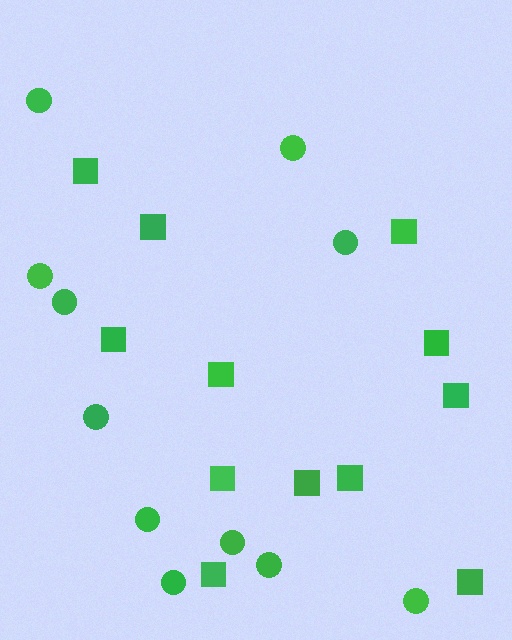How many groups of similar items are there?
There are 2 groups: one group of squares (12) and one group of circles (11).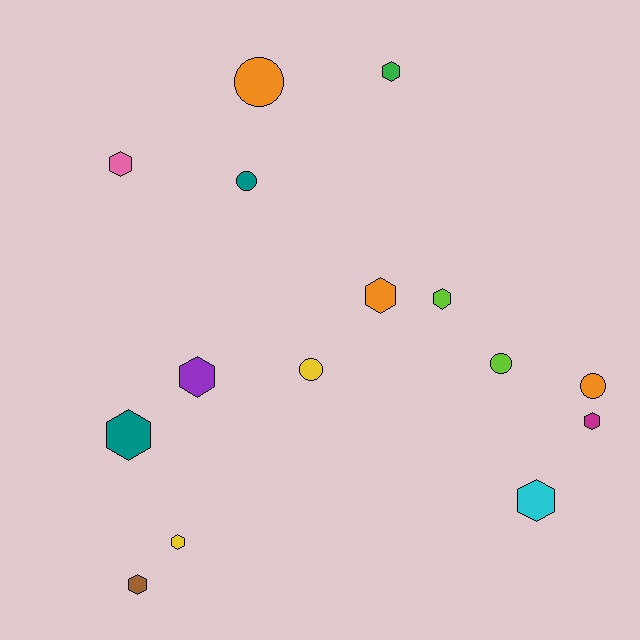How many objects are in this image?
There are 15 objects.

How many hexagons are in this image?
There are 10 hexagons.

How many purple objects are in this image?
There is 1 purple object.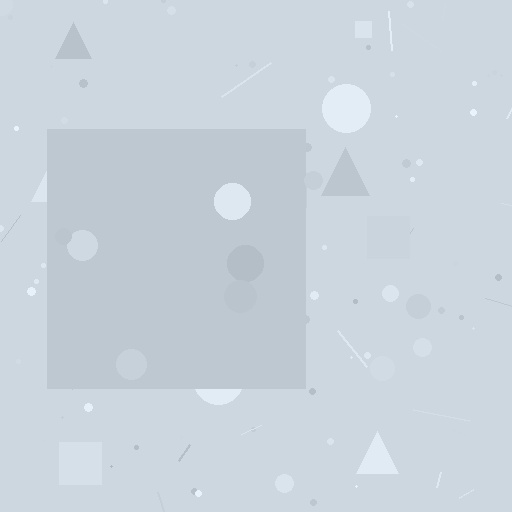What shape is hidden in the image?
A square is hidden in the image.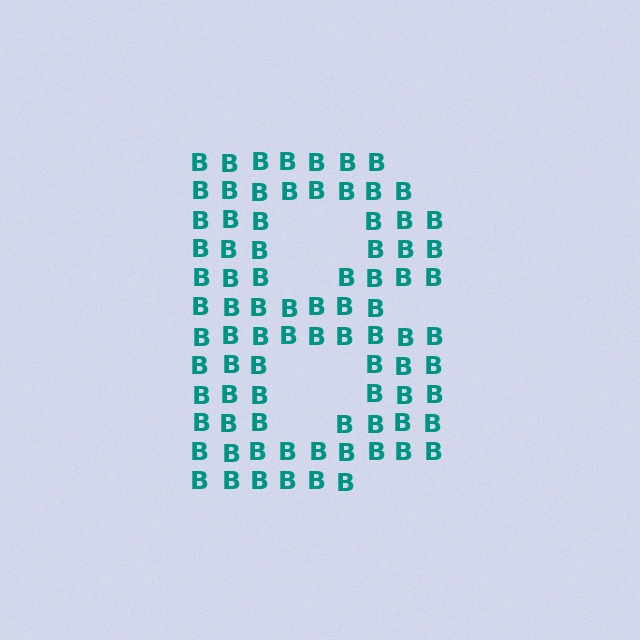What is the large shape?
The large shape is the letter B.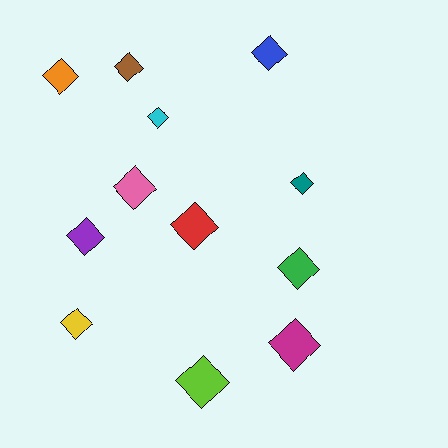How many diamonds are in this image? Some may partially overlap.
There are 12 diamonds.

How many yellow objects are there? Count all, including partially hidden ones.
There is 1 yellow object.